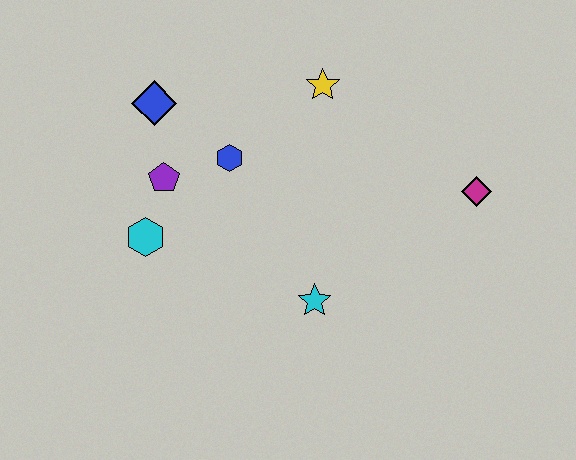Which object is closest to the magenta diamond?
The yellow star is closest to the magenta diamond.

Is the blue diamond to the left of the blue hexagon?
Yes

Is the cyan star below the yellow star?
Yes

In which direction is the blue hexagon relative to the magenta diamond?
The blue hexagon is to the left of the magenta diamond.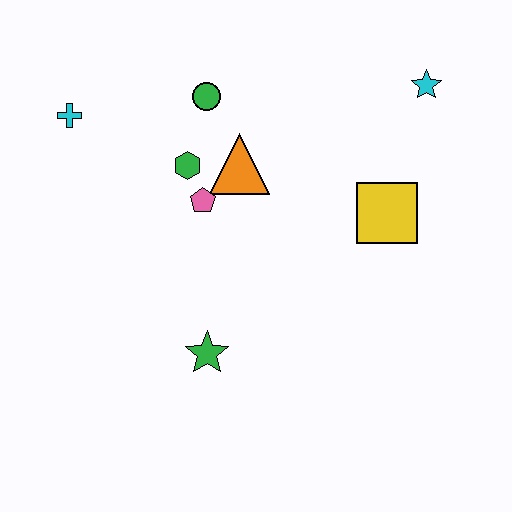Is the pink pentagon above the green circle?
No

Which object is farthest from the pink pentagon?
The cyan star is farthest from the pink pentagon.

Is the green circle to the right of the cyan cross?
Yes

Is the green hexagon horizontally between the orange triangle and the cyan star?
No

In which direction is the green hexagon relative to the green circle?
The green hexagon is below the green circle.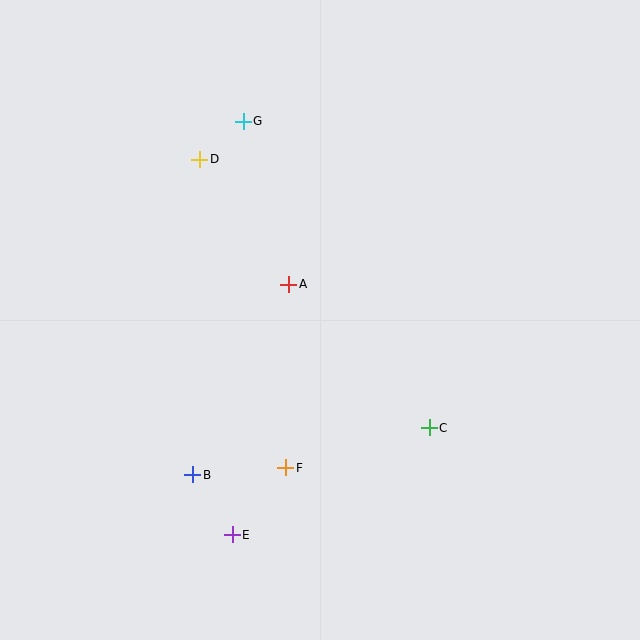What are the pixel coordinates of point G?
Point G is at (243, 121).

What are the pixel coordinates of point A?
Point A is at (289, 284).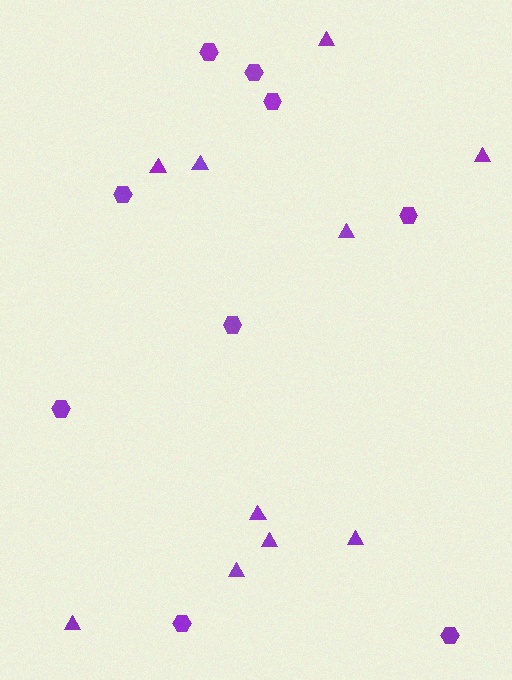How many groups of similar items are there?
There are 2 groups: one group of triangles (10) and one group of hexagons (9).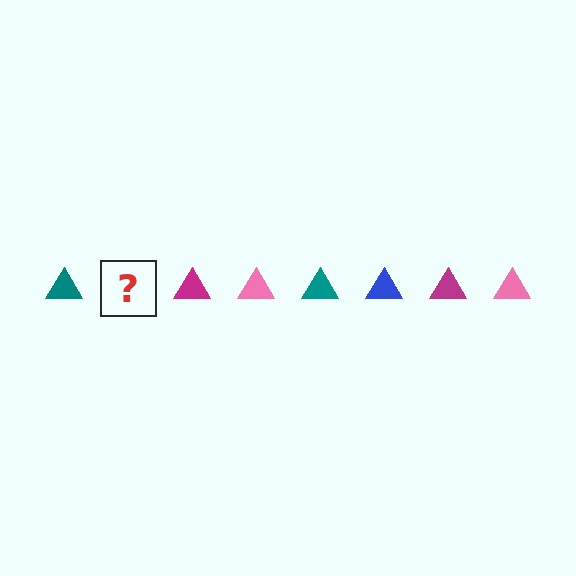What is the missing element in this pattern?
The missing element is a blue triangle.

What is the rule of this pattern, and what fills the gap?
The rule is that the pattern cycles through teal, blue, magenta, pink triangles. The gap should be filled with a blue triangle.